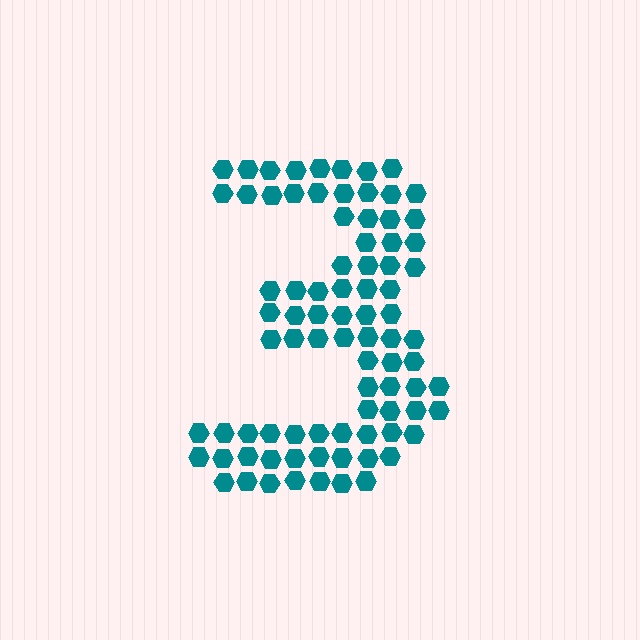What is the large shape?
The large shape is the digit 3.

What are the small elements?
The small elements are hexagons.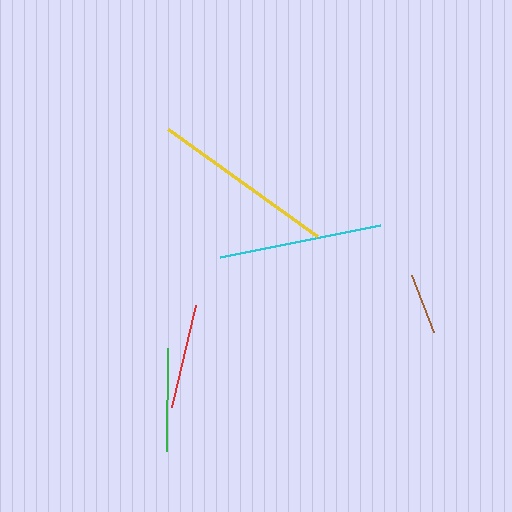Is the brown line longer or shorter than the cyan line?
The cyan line is longer than the brown line.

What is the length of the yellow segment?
The yellow segment is approximately 183 pixels long.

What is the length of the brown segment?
The brown segment is approximately 61 pixels long.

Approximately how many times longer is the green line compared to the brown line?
The green line is approximately 1.7 times the length of the brown line.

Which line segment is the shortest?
The brown line is the shortest at approximately 61 pixels.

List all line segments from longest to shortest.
From longest to shortest: yellow, cyan, red, green, brown.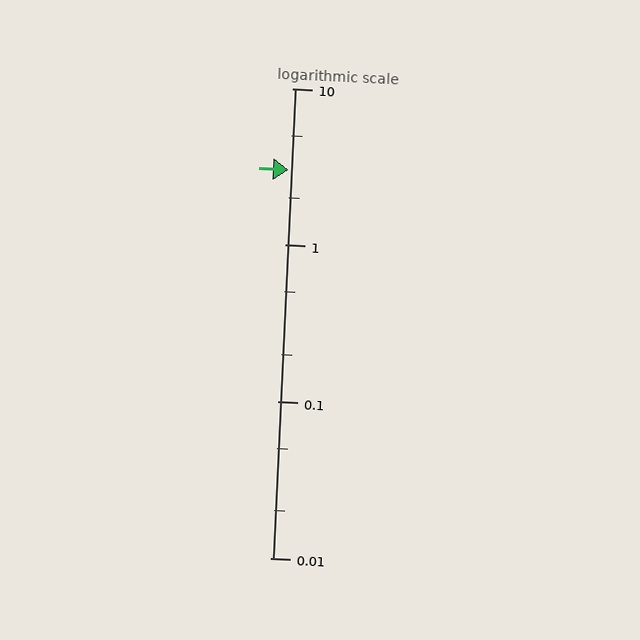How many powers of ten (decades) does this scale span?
The scale spans 3 decades, from 0.01 to 10.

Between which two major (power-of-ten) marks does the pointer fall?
The pointer is between 1 and 10.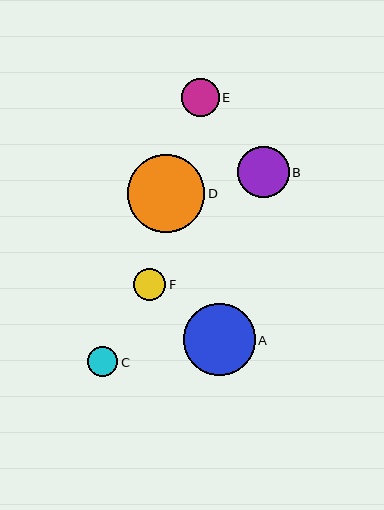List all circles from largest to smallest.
From largest to smallest: D, A, B, E, F, C.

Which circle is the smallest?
Circle C is the smallest with a size of approximately 30 pixels.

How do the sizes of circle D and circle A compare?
Circle D and circle A are approximately the same size.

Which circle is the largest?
Circle D is the largest with a size of approximately 77 pixels.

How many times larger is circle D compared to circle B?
Circle D is approximately 1.5 times the size of circle B.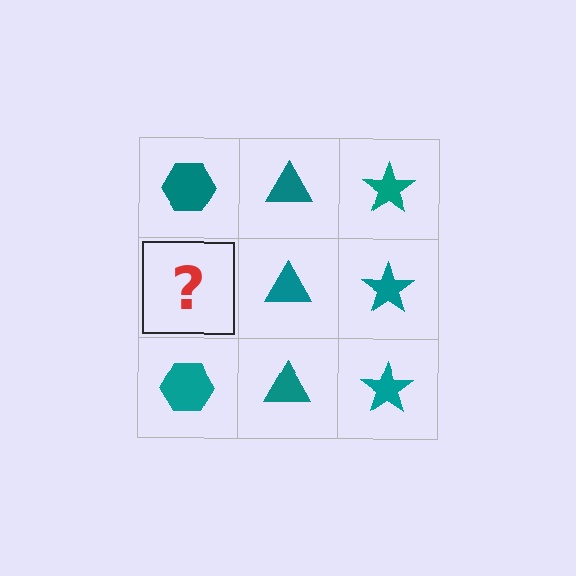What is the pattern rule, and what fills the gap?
The rule is that each column has a consistent shape. The gap should be filled with a teal hexagon.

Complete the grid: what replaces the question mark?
The question mark should be replaced with a teal hexagon.